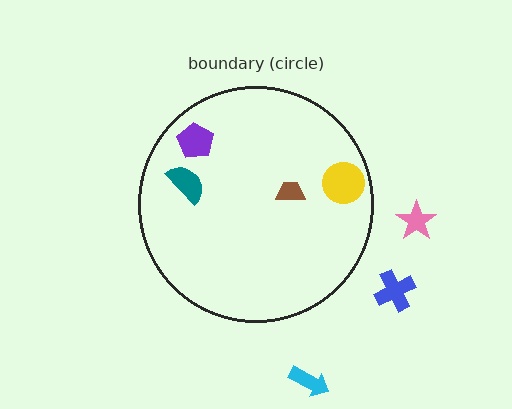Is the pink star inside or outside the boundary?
Outside.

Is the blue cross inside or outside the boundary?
Outside.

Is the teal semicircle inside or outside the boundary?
Inside.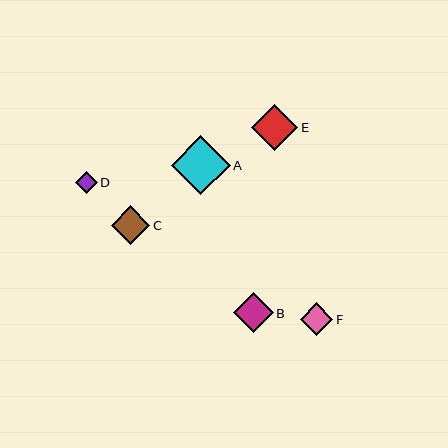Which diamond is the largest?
Diamond A is the largest with a size of approximately 59 pixels.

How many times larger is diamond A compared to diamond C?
Diamond A is approximately 1.5 times the size of diamond C.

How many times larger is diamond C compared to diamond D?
Diamond C is approximately 1.7 times the size of diamond D.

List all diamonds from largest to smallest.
From largest to smallest: A, E, B, C, F, D.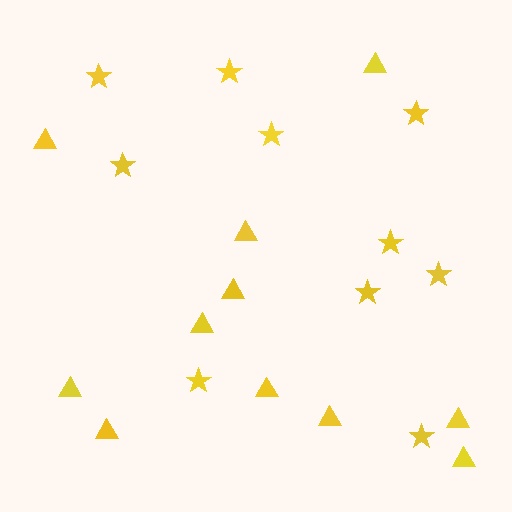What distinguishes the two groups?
There are 2 groups: one group of triangles (11) and one group of stars (10).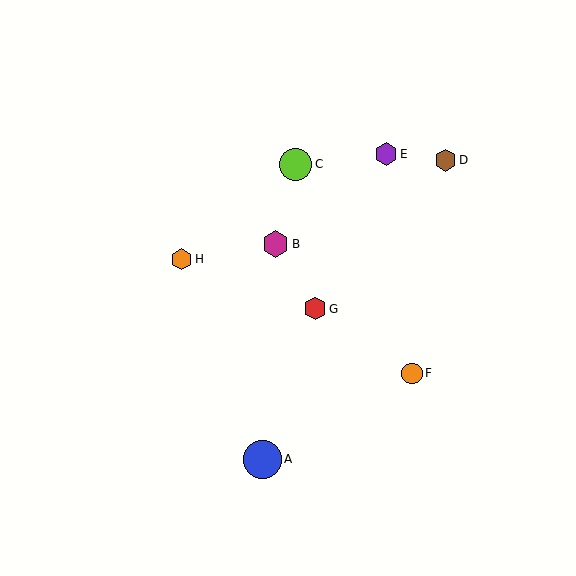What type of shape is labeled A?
Shape A is a blue circle.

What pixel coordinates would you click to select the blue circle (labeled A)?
Click at (263, 459) to select the blue circle A.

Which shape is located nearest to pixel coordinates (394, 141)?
The purple hexagon (labeled E) at (386, 154) is nearest to that location.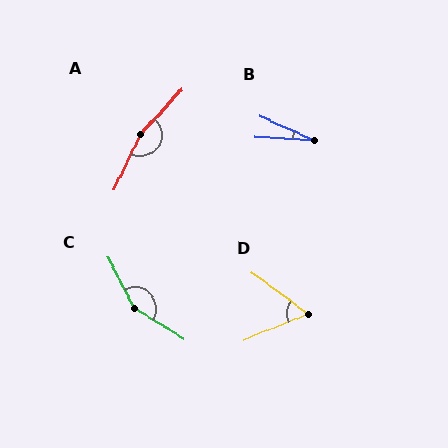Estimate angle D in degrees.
Approximately 58 degrees.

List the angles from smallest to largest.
B (21°), D (58°), C (149°), A (162°).